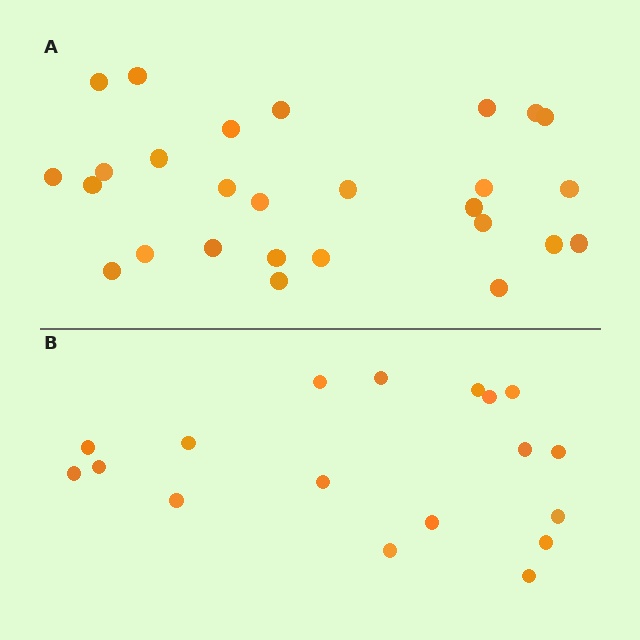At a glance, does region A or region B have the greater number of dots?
Region A (the top region) has more dots.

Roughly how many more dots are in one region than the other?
Region A has roughly 8 or so more dots than region B.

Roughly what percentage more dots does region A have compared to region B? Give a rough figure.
About 50% more.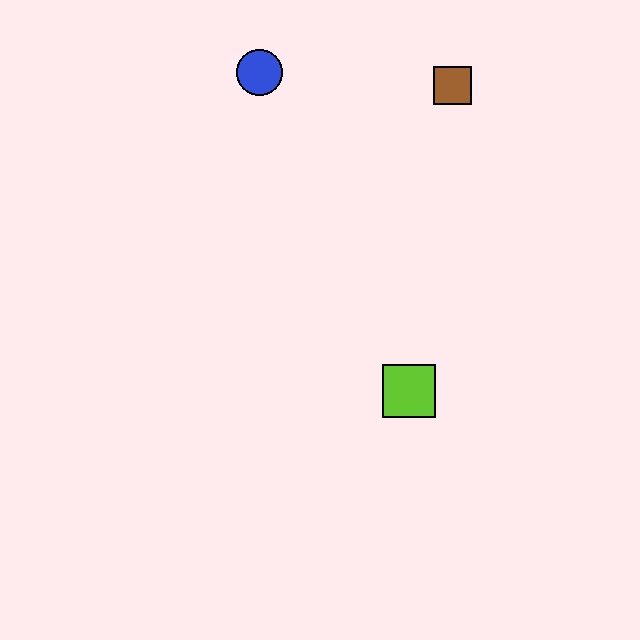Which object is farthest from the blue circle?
The lime square is farthest from the blue circle.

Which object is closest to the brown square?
The blue circle is closest to the brown square.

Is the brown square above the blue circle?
No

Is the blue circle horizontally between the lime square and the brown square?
No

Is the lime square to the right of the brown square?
No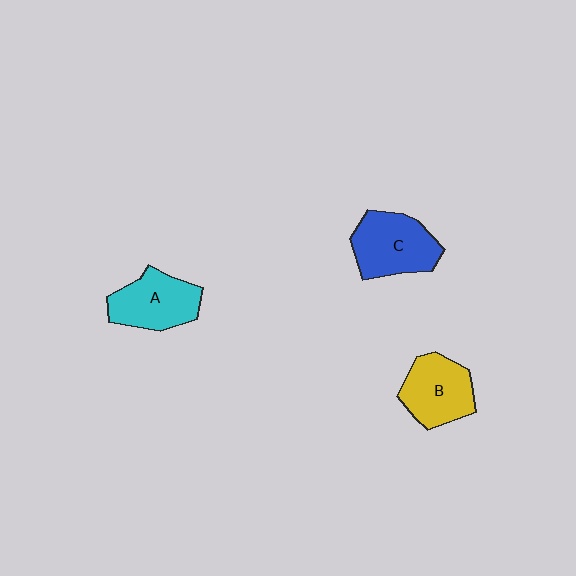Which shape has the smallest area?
Shape B (yellow).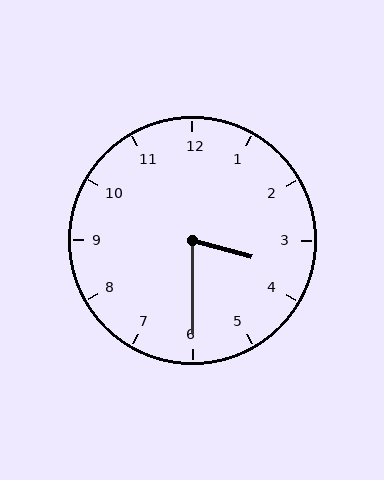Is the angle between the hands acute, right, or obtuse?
It is acute.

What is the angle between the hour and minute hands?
Approximately 75 degrees.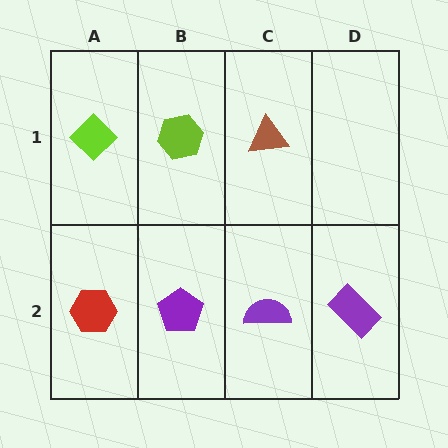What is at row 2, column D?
A purple rectangle.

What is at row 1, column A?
A lime diamond.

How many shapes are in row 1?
3 shapes.